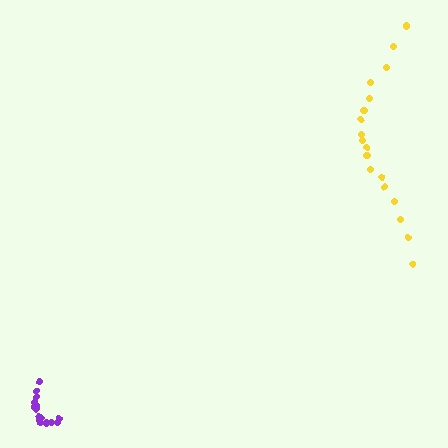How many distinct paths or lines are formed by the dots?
There are 2 distinct paths.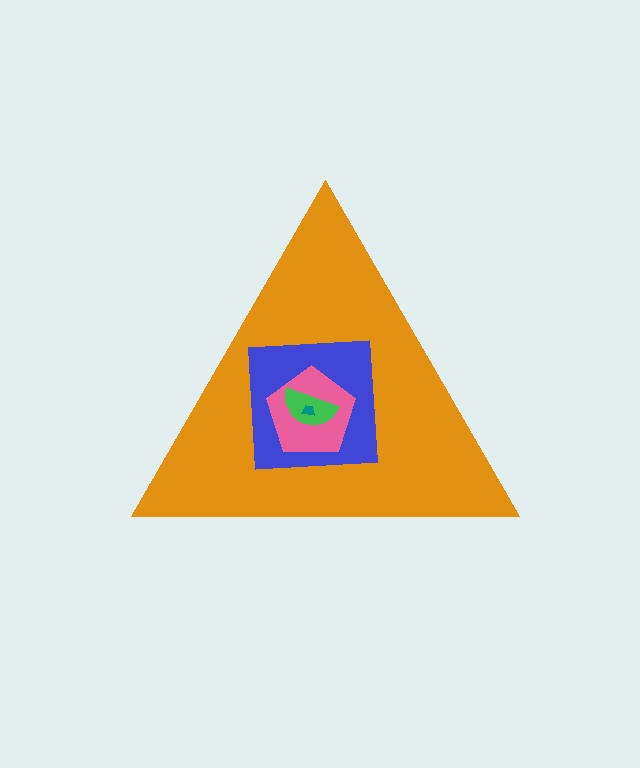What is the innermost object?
The teal trapezoid.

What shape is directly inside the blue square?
The pink pentagon.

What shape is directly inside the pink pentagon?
The green semicircle.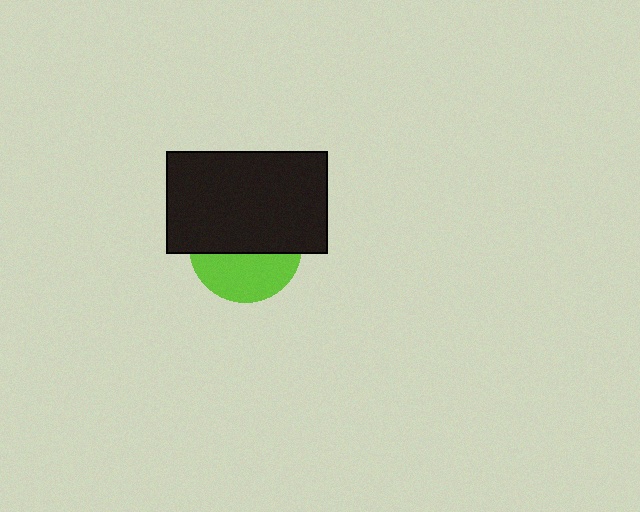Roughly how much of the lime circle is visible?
A small part of it is visible (roughly 42%).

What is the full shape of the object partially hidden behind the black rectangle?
The partially hidden object is a lime circle.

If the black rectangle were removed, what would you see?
You would see the complete lime circle.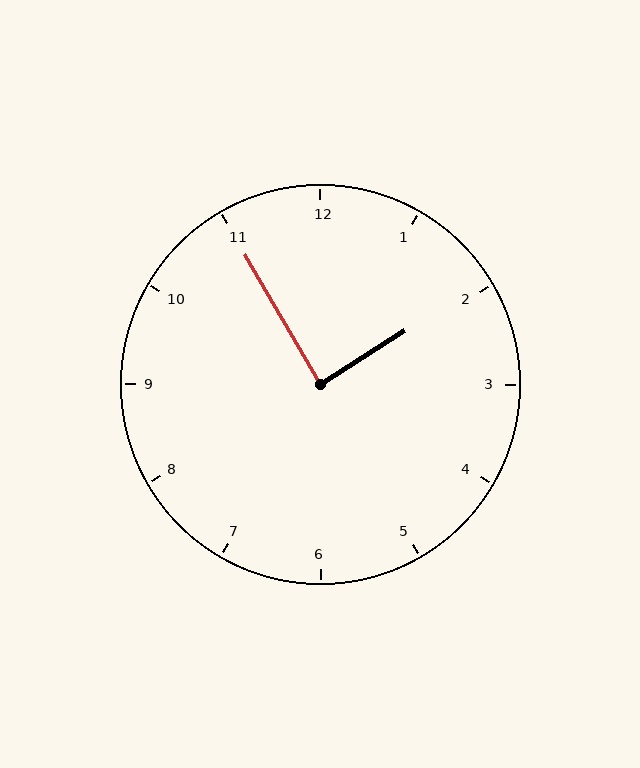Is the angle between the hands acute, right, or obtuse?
It is right.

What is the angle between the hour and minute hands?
Approximately 88 degrees.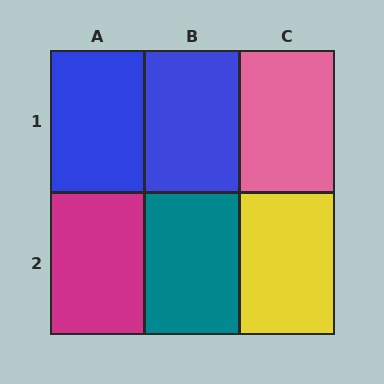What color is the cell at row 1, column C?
Pink.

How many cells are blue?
2 cells are blue.